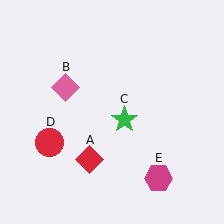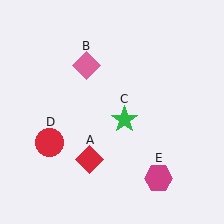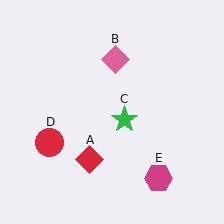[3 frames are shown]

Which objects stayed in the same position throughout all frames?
Red diamond (object A) and green star (object C) and red circle (object D) and magenta hexagon (object E) remained stationary.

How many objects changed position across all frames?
1 object changed position: pink diamond (object B).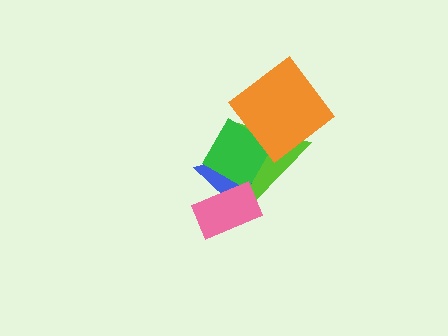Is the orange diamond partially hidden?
No, no other shape covers it.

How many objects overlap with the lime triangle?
4 objects overlap with the lime triangle.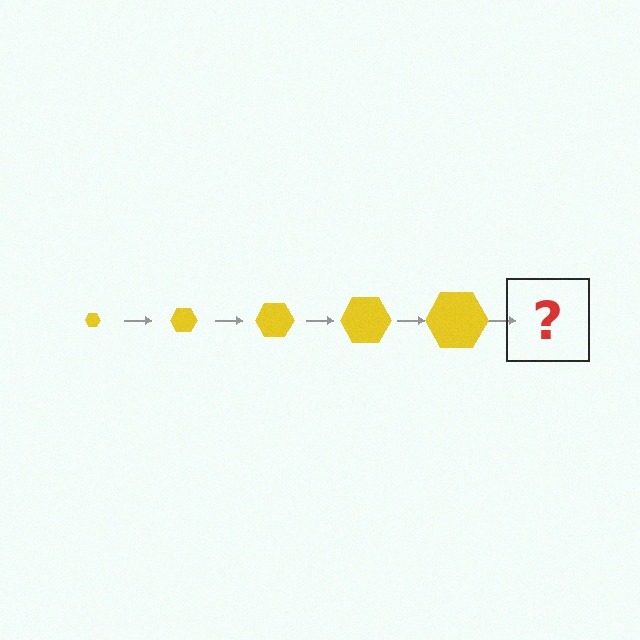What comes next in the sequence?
The next element should be a yellow hexagon, larger than the previous one.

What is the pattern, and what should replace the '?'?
The pattern is that the hexagon gets progressively larger each step. The '?' should be a yellow hexagon, larger than the previous one.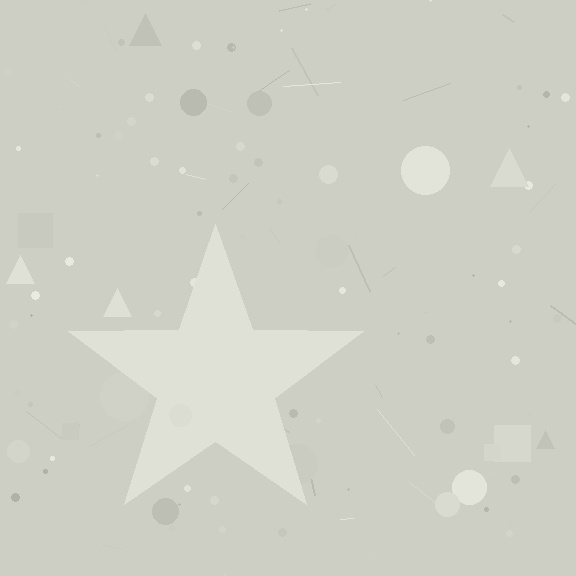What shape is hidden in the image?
A star is hidden in the image.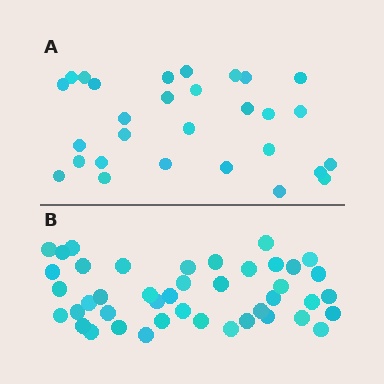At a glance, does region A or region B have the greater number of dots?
Region B (the bottom region) has more dots.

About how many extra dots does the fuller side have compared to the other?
Region B has approximately 15 more dots than region A.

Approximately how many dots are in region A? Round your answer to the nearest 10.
About 30 dots. (The exact count is 29, which rounds to 30.)